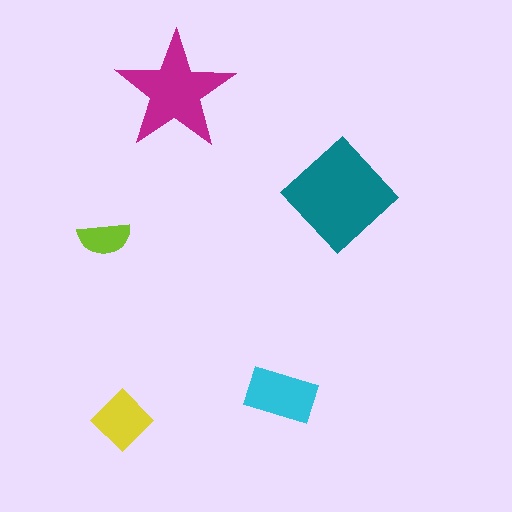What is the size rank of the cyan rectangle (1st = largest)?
3rd.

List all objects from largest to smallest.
The teal diamond, the magenta star, the cyan rectangle, the yellow diamond, the lime semicircle.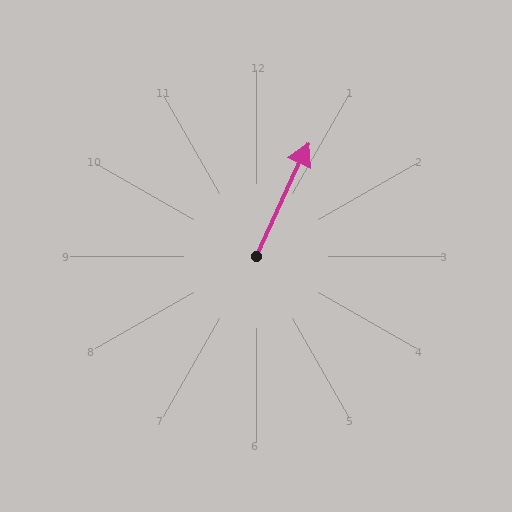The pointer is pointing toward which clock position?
Roughly 1 o'clock.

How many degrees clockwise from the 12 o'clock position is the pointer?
Approximately 25 degrees.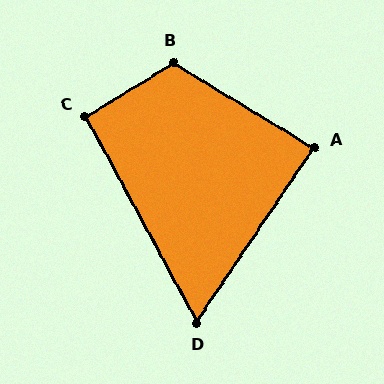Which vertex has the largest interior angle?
B, at approximately 117 degrees.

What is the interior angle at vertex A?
Approximately 87 degrees (approximately right).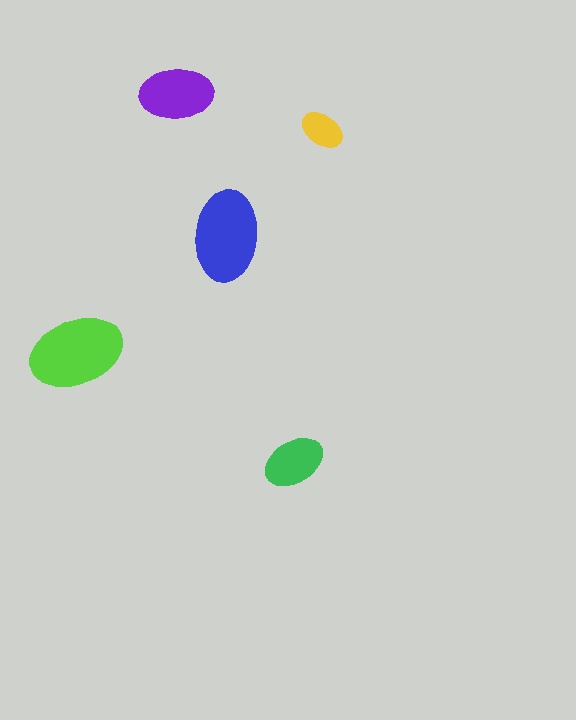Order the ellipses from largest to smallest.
the lime one, the blue one, the purple one, the green one, the yellow one.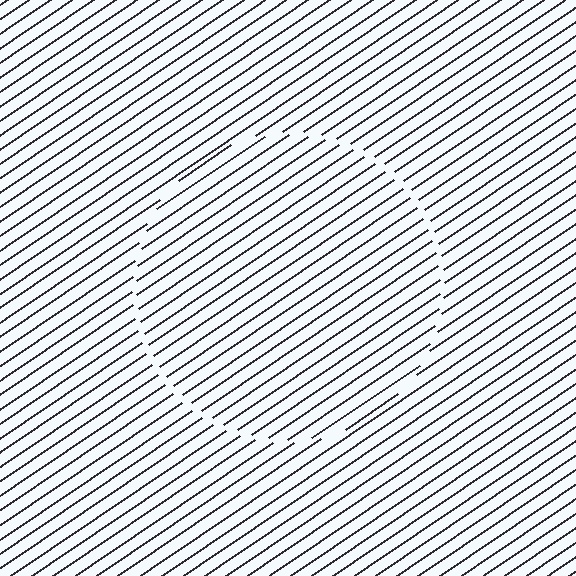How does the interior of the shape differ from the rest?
The interior of the shape contains the same grating, shifted by half a period — the contour is defined by the phase discontinuity where line-ends from the inner and outer gratings abut.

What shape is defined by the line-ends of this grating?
An illusory circle. The interior of the shape contains the same grating, shifted by half a period — the contour is defined by the phase discontinuity where line-ends from the inner and outer gratings abut.